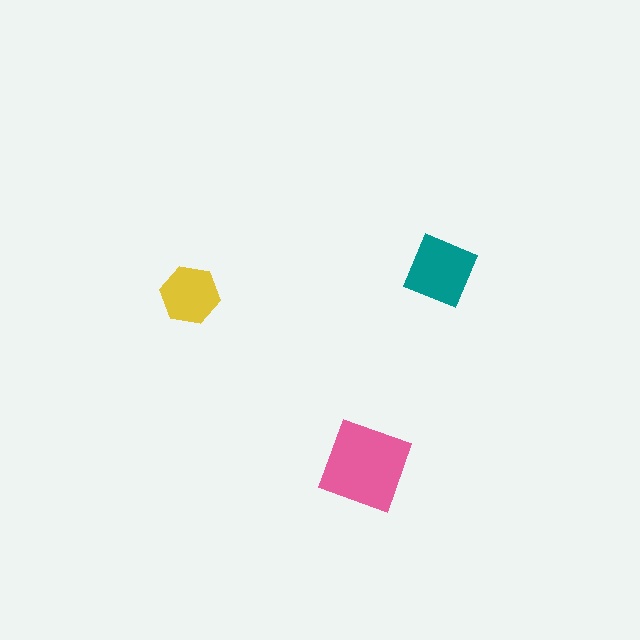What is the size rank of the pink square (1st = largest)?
1st.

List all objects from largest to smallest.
The pink square, the teal diamond, the yellow hexagon.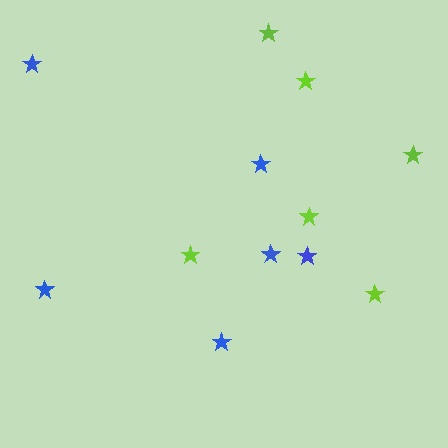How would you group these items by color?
There are 2 groups: one group of blue stars (6) and one group of lime stars (6).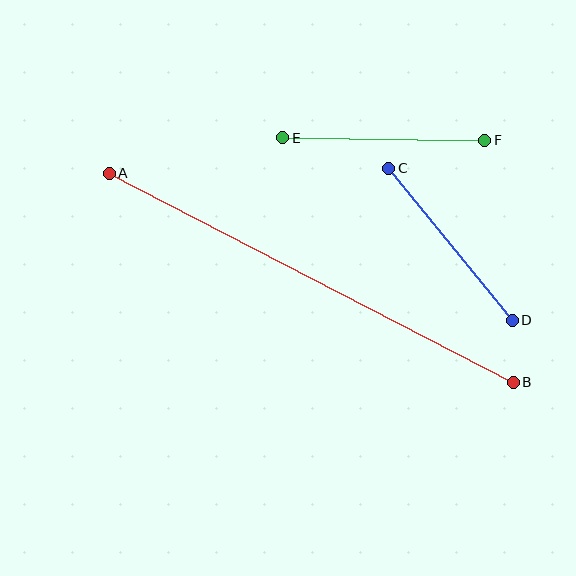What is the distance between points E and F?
The distance is approximately 202 pixels.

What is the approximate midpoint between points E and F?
The midpoint is at approximately (384, 139) pixels.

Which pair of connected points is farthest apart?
Points A and B are farthest apart.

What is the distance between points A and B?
The distance is approximately 455 pixels.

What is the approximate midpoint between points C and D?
The midpoint is at approximately (450, 244) pixels.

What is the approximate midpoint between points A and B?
The midpoint is at approximately (311, 278) pixels.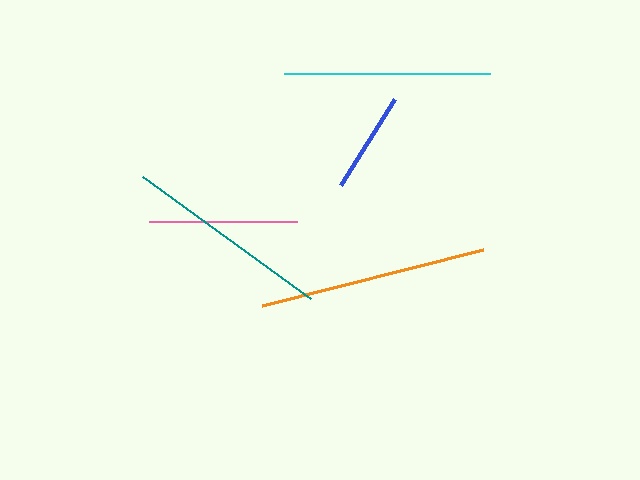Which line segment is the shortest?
The blue line is the shortest at approximately 102 pixels.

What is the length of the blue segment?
The blue segment is approximately 102 pixels long.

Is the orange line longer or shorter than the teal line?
The orange line is longer than the teal line.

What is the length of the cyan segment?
The cyan segment is approximately 206 pixels long.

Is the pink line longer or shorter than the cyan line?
The cyan line is longer than the pink line.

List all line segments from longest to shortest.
From longest to shortest: orange, teal, cyan, pink, blue.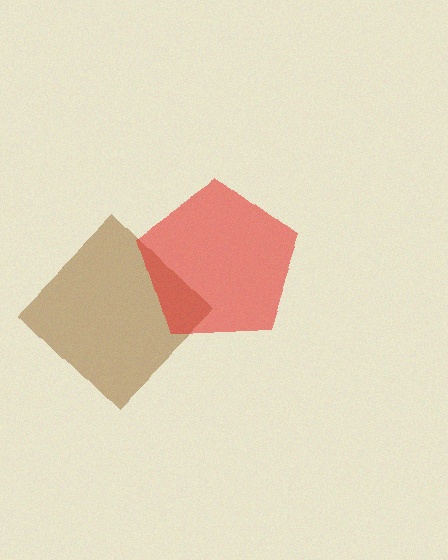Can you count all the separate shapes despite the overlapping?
Yes, there are 2 separate shapes.